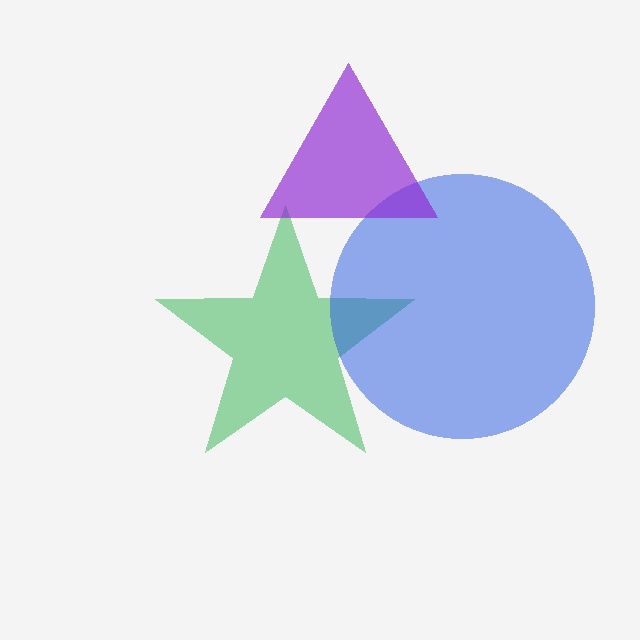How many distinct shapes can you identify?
There are 3 distinct shapes: a green star, a blue circle, a purple triangle.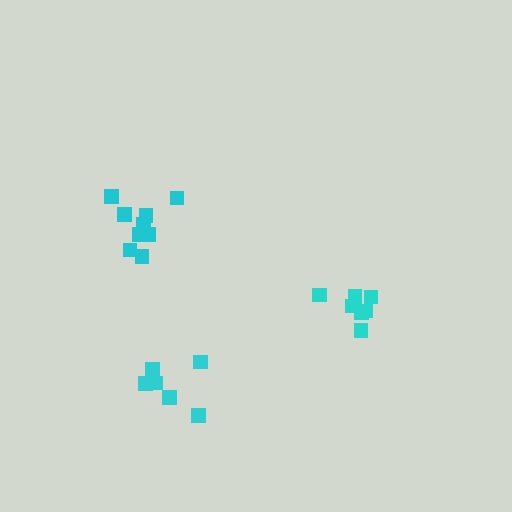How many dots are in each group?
Group 1: 6 dots, Group 2: 9 dots, Group 3: 7 dots (22 total).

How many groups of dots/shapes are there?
There are 3 groups.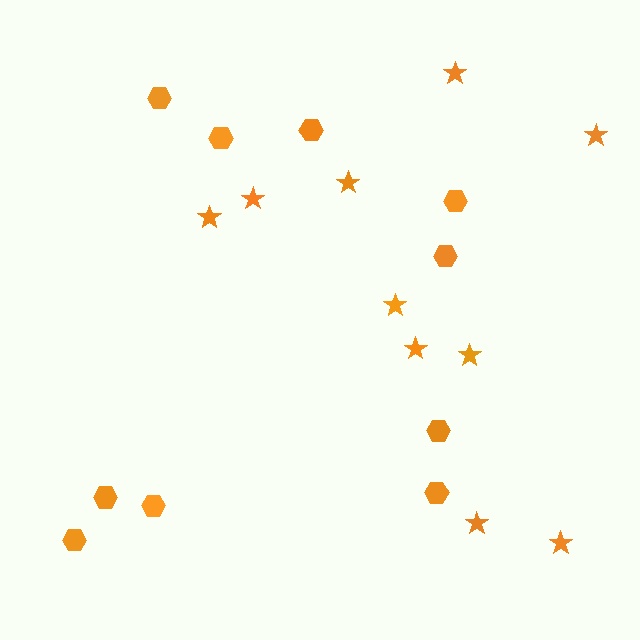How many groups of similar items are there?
There are 2 groups: one group of hexagons (10) and one group of stars (10).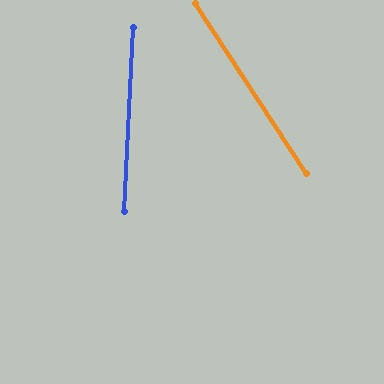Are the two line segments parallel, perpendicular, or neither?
Neither parallel nor perpendicular — they differ by about 36°.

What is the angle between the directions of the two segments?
Approximately 36 degrees.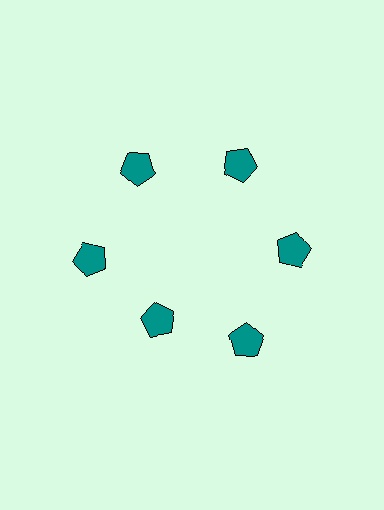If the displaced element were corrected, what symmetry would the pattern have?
It would have 6-fold rotational symmetry — the pattern would map onto itself every 60 degrees.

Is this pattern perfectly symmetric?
No. The 6 teal pentagons are arranged in a ring, but one element near the 7 o'clock position is pulled inward toward the center, breaking the 6-fold rotational symmetry.